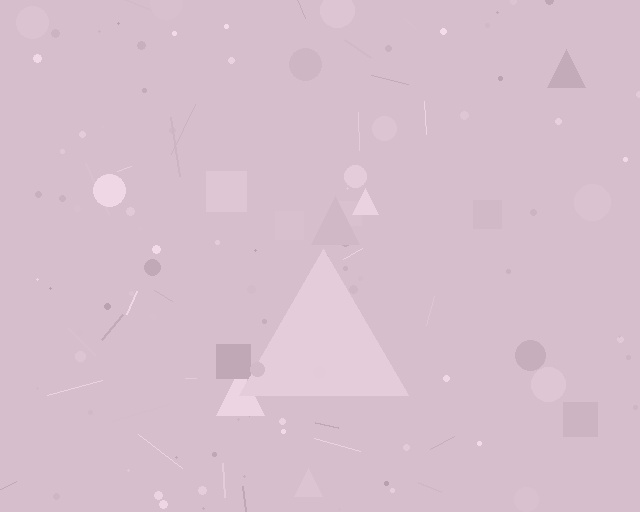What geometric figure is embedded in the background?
A triangle is embedded in the background.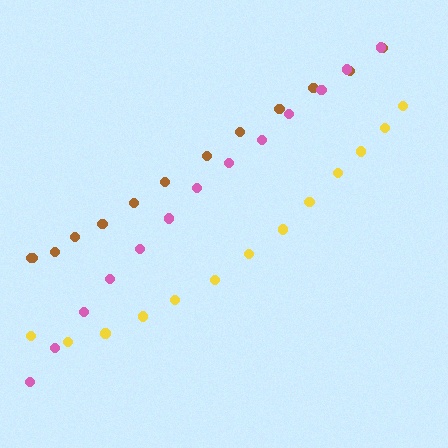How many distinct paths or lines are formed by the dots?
There are 3 distinct paths.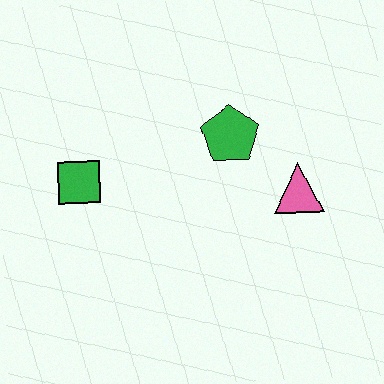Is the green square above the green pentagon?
No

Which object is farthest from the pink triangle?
The green square is farthest from the pink triangle.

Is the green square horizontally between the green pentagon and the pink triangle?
No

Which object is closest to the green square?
The green pentagon is closest to the green square.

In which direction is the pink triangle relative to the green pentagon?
The pink triangle is to the right of the green pentagon.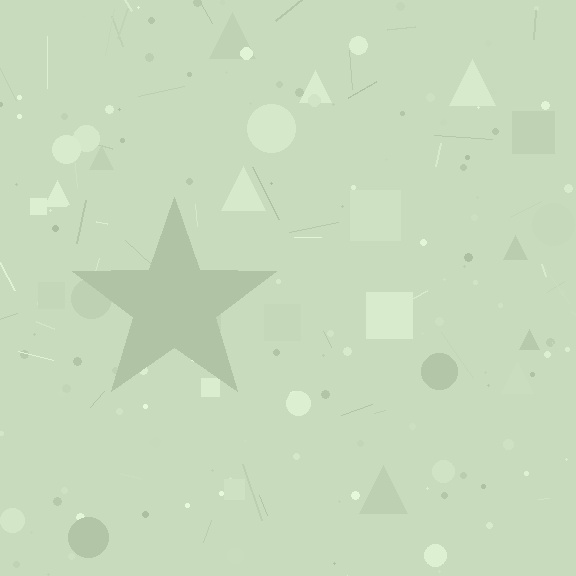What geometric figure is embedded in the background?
A star is embedded in the background.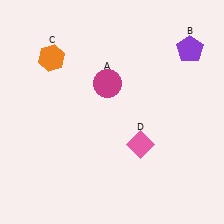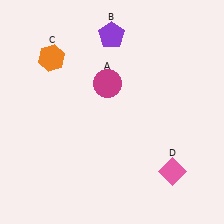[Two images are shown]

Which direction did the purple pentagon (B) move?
The purple pentagon (B) moved left.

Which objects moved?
The objects that moved are: the purple pentagon (B), the pink diamond (D).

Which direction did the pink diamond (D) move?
The pink diamond (D) moved right.